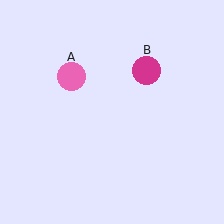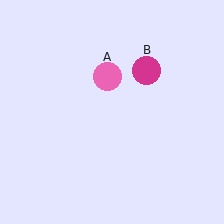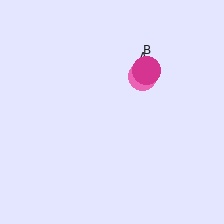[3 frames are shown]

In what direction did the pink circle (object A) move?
The pink circle (object A) moved right.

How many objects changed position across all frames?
1 object changed position: pink circle (object A).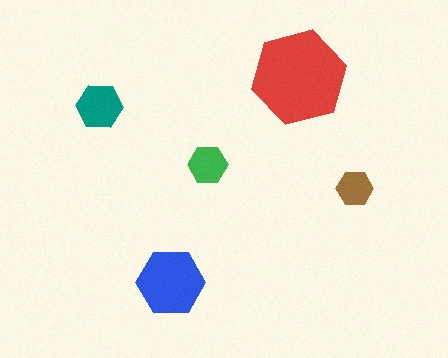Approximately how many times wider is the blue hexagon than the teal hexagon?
About 1.5 times wider.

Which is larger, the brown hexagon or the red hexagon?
The red one.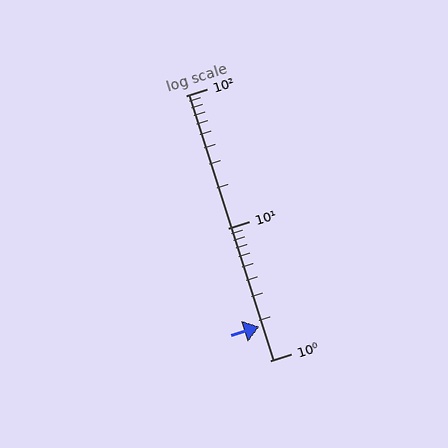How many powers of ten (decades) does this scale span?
The scale spans 2 decades, from 1 to 100.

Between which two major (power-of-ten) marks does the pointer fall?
The pointer is between 1 and 10.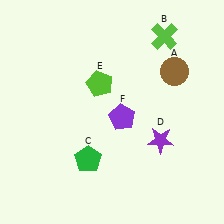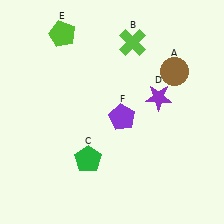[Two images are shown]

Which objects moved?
The objects that moved are: the lime cross (B), the purple star (D), the lime pentagon (E).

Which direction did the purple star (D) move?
The purple star (D) moved up.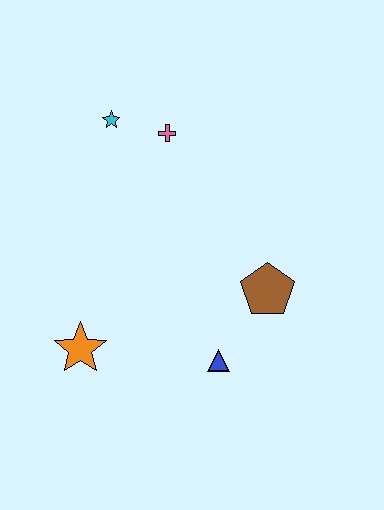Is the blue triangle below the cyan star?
Yes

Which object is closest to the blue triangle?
The brown pentagon is closest to the blue triangle.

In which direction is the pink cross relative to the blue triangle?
The pink cross is above the blue triangle.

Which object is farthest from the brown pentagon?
The cyan star is farthest from the brown pentagon.